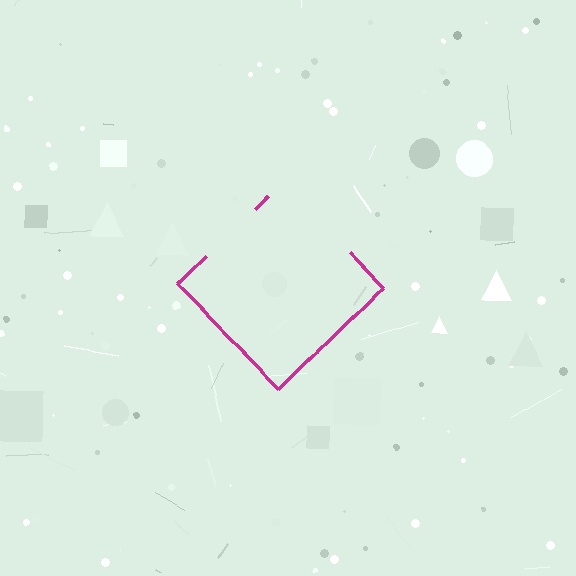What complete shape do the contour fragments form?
The contour fragments form a diamond.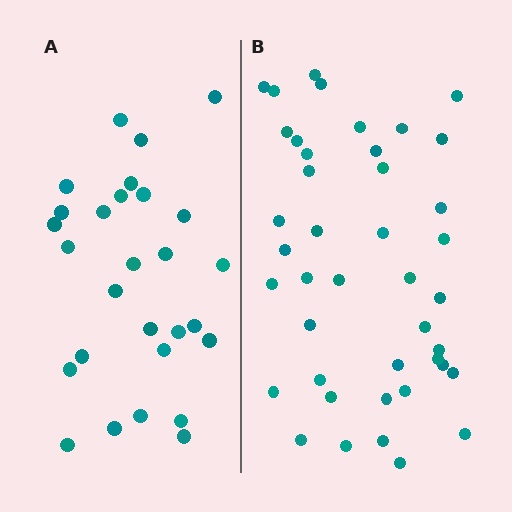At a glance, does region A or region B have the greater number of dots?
Region B (the right region) has more dots.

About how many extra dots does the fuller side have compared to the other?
Region B has approximately 15 more dots than region A.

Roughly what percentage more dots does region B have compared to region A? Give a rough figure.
About 50% more.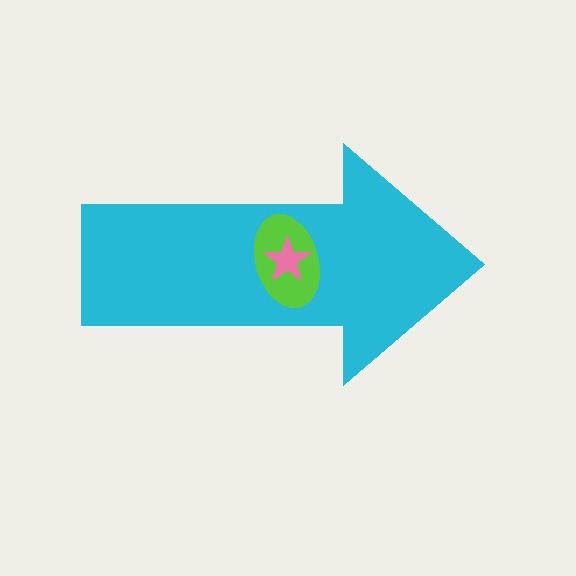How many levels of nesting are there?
3.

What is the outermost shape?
The cyan arrow.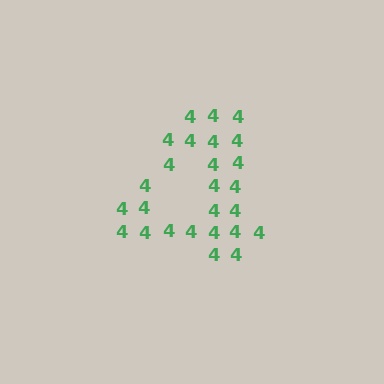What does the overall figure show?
The overall figure shows the digit 4.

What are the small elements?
The small elements are digit 4's.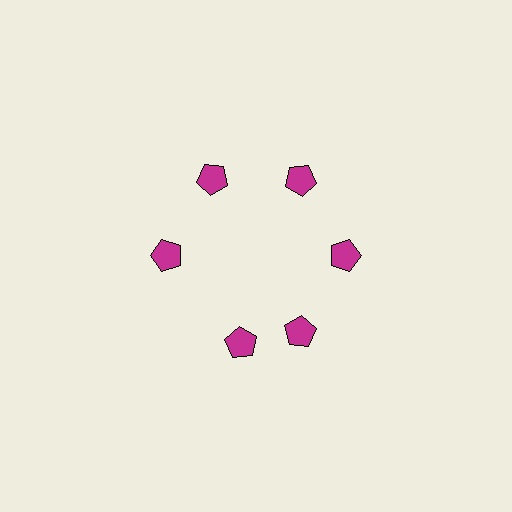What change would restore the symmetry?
The symmetry would be restored by rotating it back into even spacing with its neighbors so that all 6 pentagons sit at equal angles and equal distance from the center.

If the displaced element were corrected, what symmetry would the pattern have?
It would have 6-fold rotational symmetry — the pattern would map onto itself every 60 degrees.